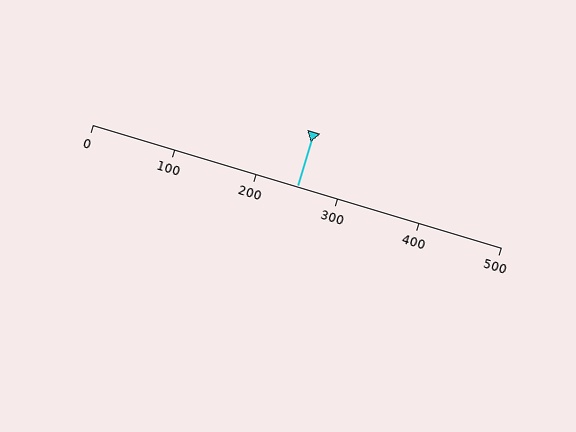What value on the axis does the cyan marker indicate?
The marker indicates approximately 250.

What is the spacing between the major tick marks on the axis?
The major ticks are spaced 100 apart.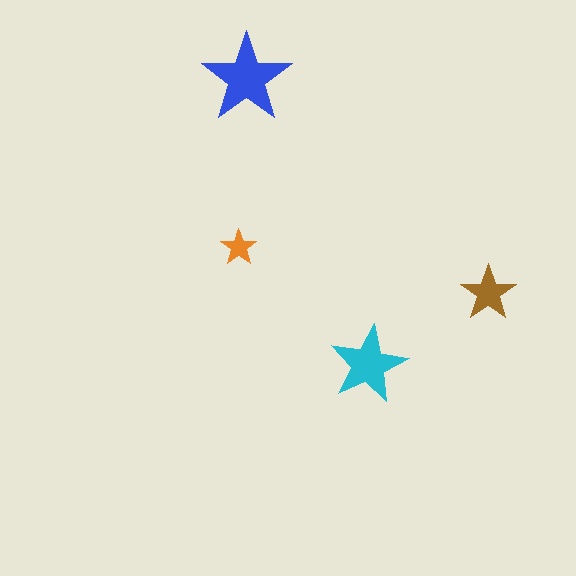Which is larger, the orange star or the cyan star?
The cyan one.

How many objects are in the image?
There are 4 objects in the image.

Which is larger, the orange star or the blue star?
The blue one.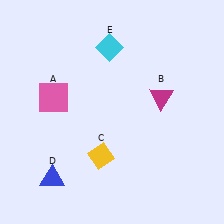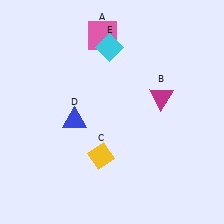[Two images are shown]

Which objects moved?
The objects that moved are: the pink square (A), the blue triangle (D).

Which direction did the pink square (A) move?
The pink square (A) moved up.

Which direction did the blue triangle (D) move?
The blue triangle (D) moved up.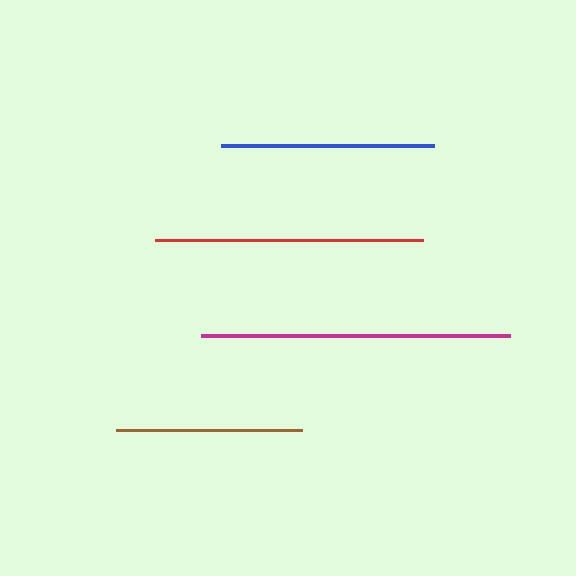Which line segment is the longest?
The magenta line is the longest at approximately 310 pixels.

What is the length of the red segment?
The red segment is approximately 268 pixels long.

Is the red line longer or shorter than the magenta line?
The magenta line is longer than the red line.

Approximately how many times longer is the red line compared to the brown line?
The red line is approximately 1.4 times the length of the brown line.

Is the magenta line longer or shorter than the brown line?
The magenta line is longer than the brown line.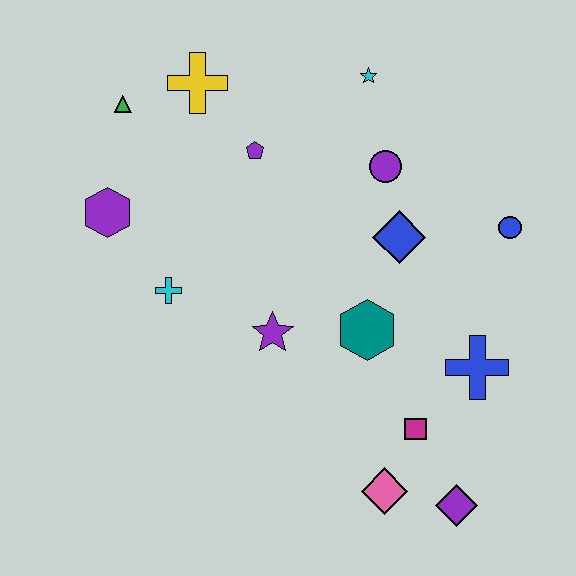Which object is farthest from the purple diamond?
The green triangle is farthest from the purple diamond.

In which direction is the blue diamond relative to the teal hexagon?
The blue diamond is above the teal hexagon.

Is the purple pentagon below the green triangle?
Yes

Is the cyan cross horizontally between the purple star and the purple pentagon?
No